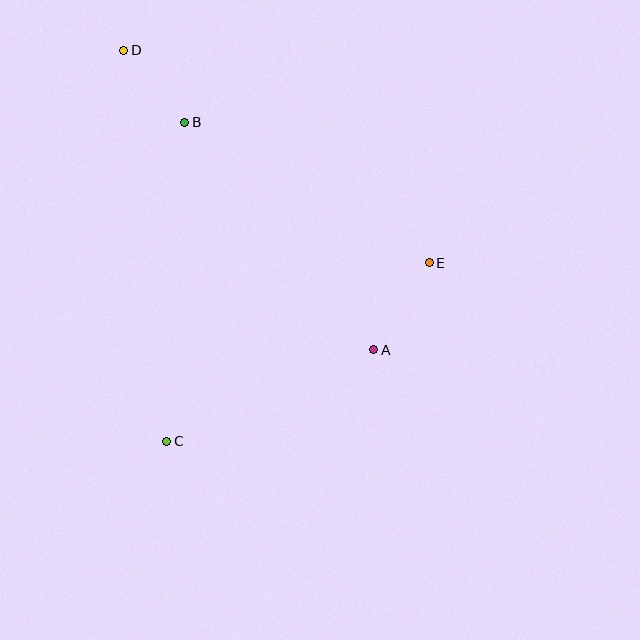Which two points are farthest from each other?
Points C and D are farthest from each other.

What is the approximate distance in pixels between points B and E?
The distance between B and E is approximately 282 pixels.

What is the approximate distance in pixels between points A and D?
The distance between A and D is approximately 390 pixels.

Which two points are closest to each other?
Points B and D are closest to each other.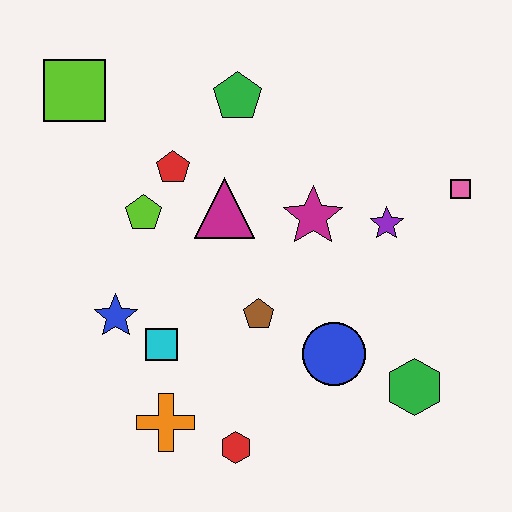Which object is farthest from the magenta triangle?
The green hexagon is farthest from the magenta triangle.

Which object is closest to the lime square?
The red pentagon is closest to the lime square.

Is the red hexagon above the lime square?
No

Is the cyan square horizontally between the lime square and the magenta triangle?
Yes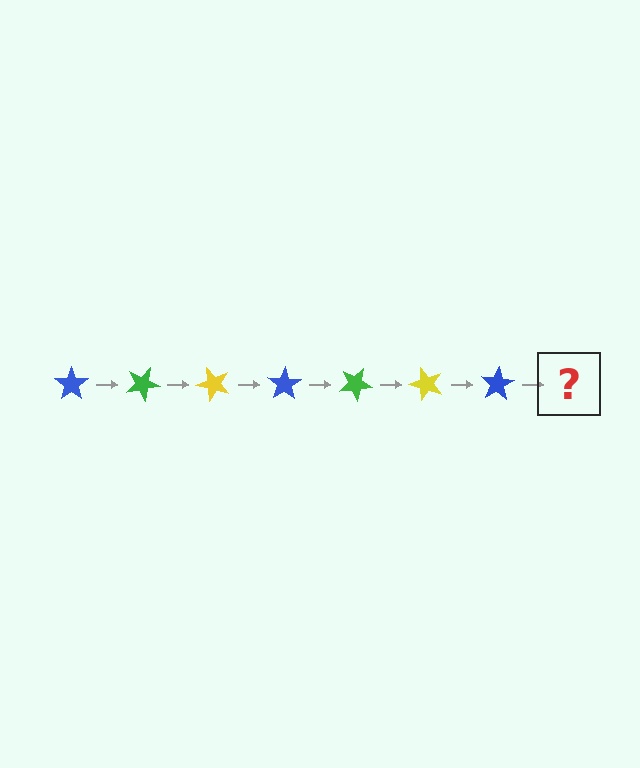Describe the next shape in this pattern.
It should be a green star, rotated 175 degrees from the start.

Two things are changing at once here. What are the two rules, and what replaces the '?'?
The two rules are that it rotates 25 degrees each step and the color cycles through blue, green, and yellow. The '?' should be a green star, rotated 175 degrees from the start.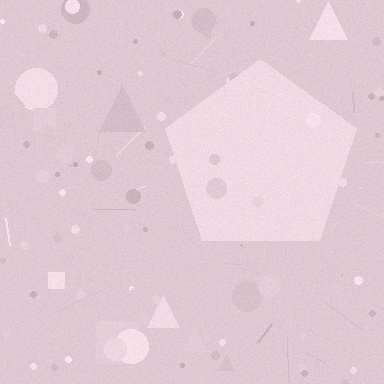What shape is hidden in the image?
A pentagon is hidden in the image.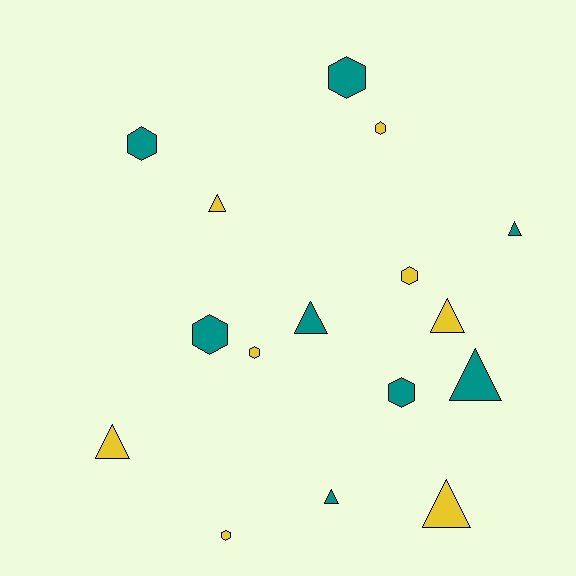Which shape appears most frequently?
Hexagon, with 8 objects.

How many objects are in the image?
There are 16 objects.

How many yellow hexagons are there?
There are 4 yellow hexagons.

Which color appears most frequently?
Teal, with 8 objects.